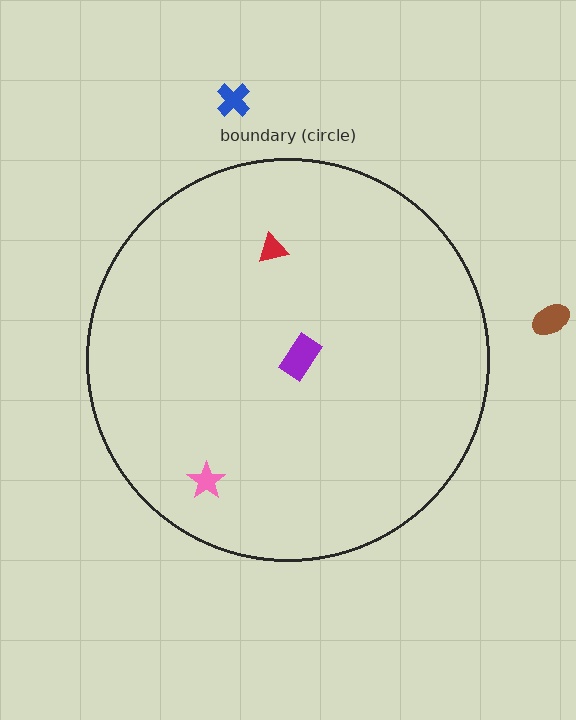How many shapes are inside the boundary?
3 inside, 2 outside.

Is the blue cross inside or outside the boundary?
Outside.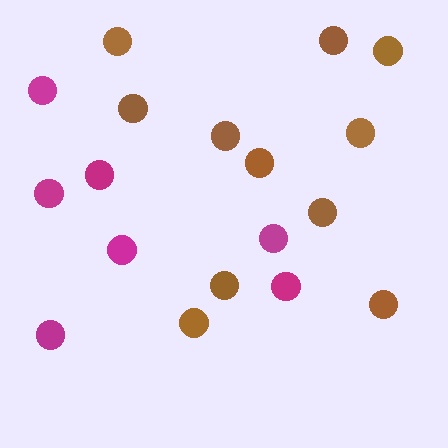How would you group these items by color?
There are 2 groups: one group of brown circles (11) and one group of magenta circles (7).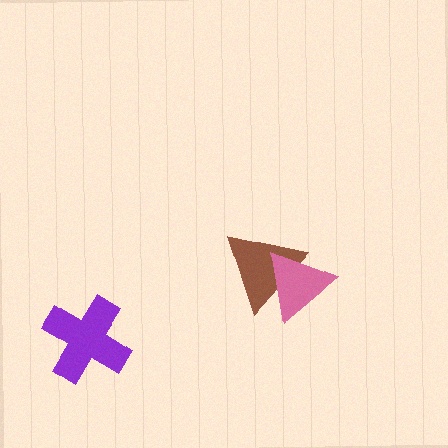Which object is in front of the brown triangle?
The pink triangle is in front of the brown triangle.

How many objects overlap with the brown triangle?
1 object overlaps with the brown triangle.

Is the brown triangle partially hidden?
Yes, it is partially covered by another shape.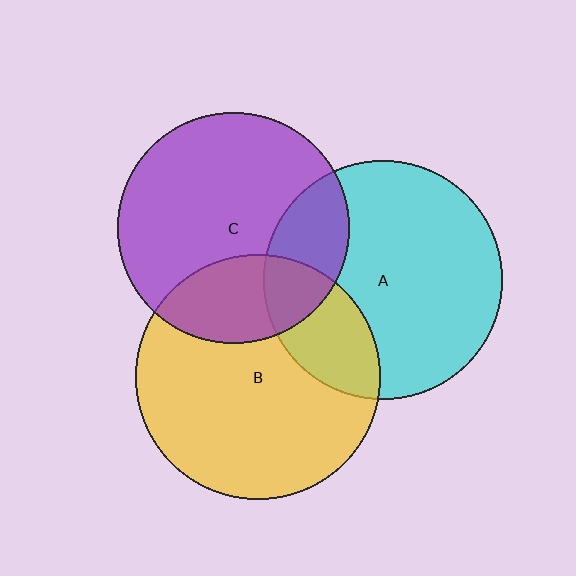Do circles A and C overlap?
Yes.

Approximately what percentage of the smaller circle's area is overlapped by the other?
Approximately 20%.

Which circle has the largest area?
Circle B (yellow).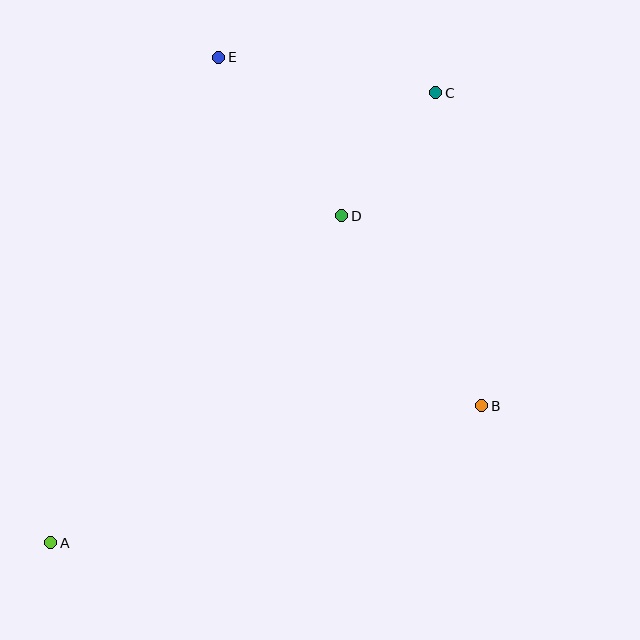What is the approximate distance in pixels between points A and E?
The distance between A and E is approximately 514 pixels.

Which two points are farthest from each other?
Points A and C are farthest from each other.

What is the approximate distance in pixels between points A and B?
The distance between A and B is approximately 453 pixels.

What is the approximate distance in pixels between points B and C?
The distance between B and C is approximately 316 pixels.